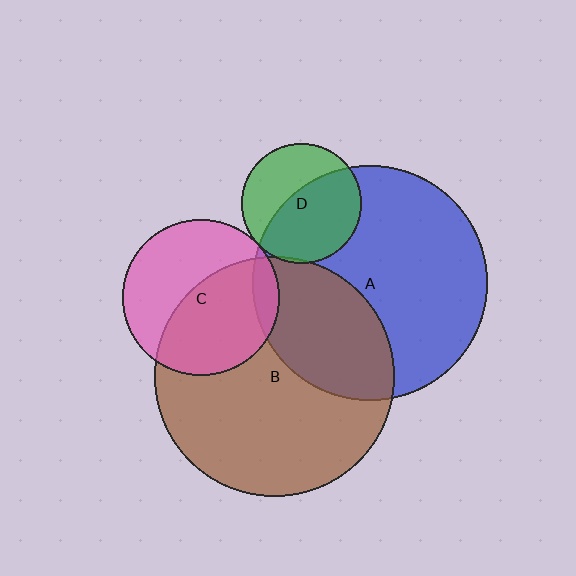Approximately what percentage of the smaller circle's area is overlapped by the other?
Approximately 50%.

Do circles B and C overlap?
Yes.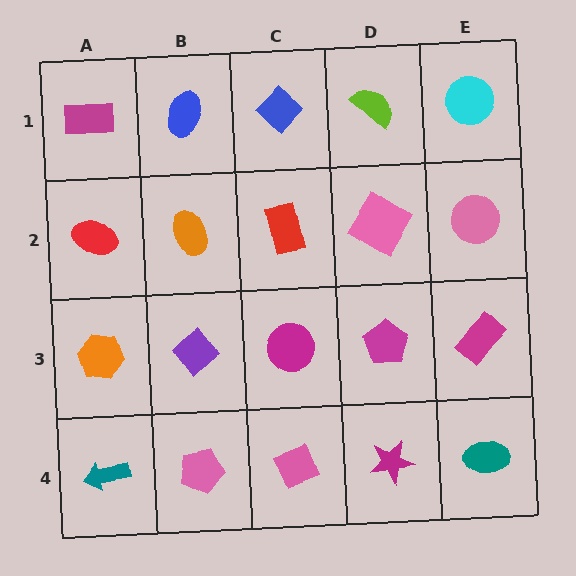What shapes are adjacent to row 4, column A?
An orange hexagon (row 3, column A), a pink pentagon (row 4, column B).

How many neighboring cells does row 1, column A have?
2.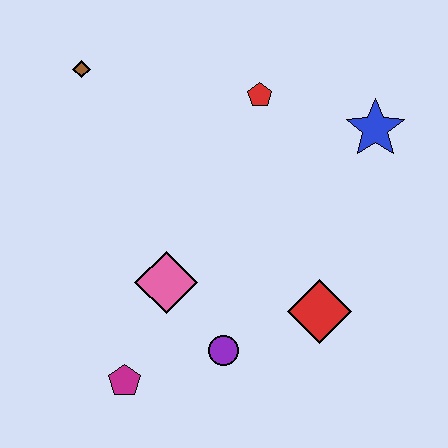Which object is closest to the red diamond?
The purple circle is closest to the red diamond.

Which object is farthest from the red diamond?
The brown diamond is farthest from the red diamond.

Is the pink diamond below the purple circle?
No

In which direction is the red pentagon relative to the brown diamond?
The red pentagon is to the right of the brown diamond.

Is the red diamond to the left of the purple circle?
No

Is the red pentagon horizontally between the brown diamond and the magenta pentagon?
No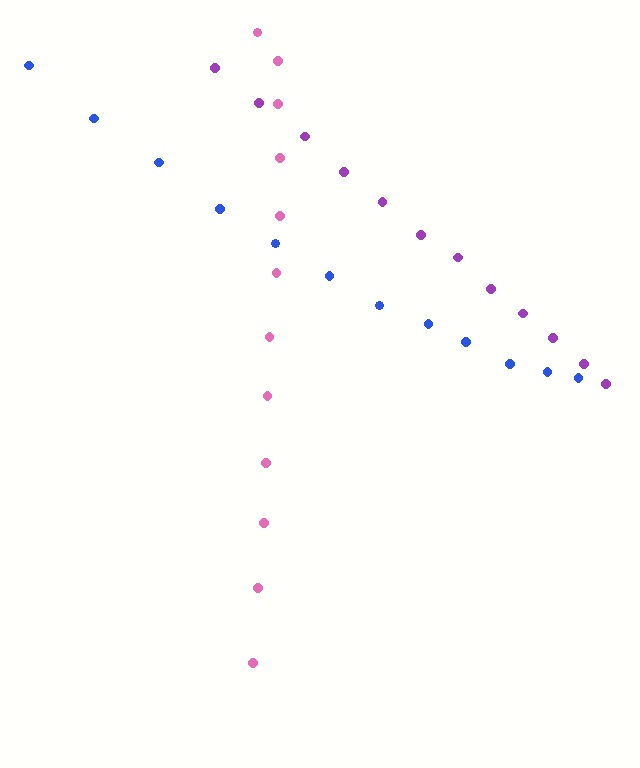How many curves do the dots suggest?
There are 3 distinct paths.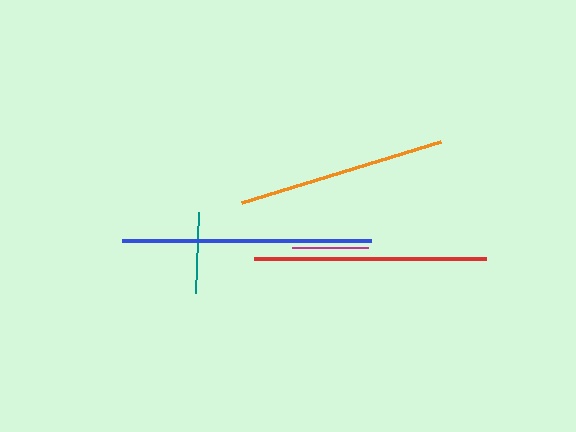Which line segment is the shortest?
The magenta line is the shortest at approximately 76 pixels.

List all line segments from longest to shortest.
From longest to shortest: blue, red, orange, teal, magenta.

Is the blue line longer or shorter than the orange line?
The blue line is longer than the orange line.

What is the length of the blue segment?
The blue segment is approximately 249 pixels long.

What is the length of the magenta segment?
The magenta segment is approximately 76 pixels long.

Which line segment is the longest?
The blue line is the longest at approximately 249 pixels.